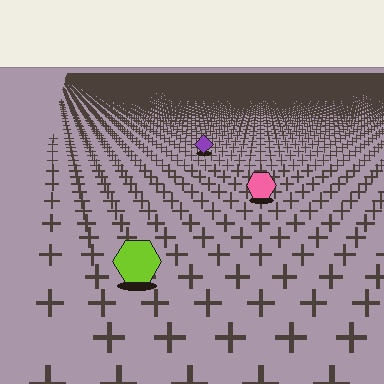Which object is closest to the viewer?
The lime hexagon is closest. The texture marks near it are larger and more spread out.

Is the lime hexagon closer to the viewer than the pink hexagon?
Yes. The lime hexagon is closer — you can tell from the texture gradient: the ground texture is coarser near it.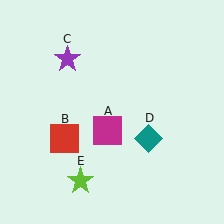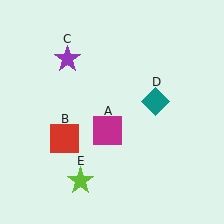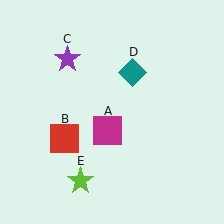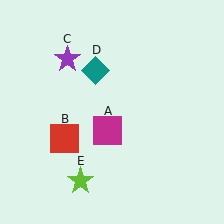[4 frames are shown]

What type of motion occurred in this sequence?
The teal diamond (object D) rotated counterclockwise around the center of the scene.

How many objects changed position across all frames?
1 object changed position: teal diamond (object D).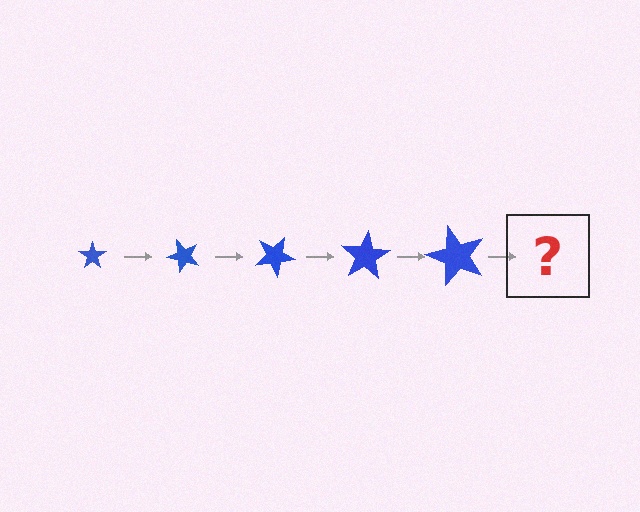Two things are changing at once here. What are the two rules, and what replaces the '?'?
The two rules are that the star grows larger each step and it rotates 50 degrees each step. The '?' should be a star, larger than the previous one and rotated 250 degrees from the start.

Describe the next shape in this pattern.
It should be a star, larger than the previous one and rotated 250 degrees from the start.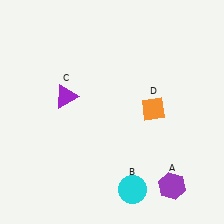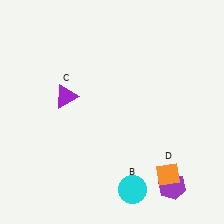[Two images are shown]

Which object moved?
The orange diamond (D) moved down.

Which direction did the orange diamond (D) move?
The orange diamond (D) moved down.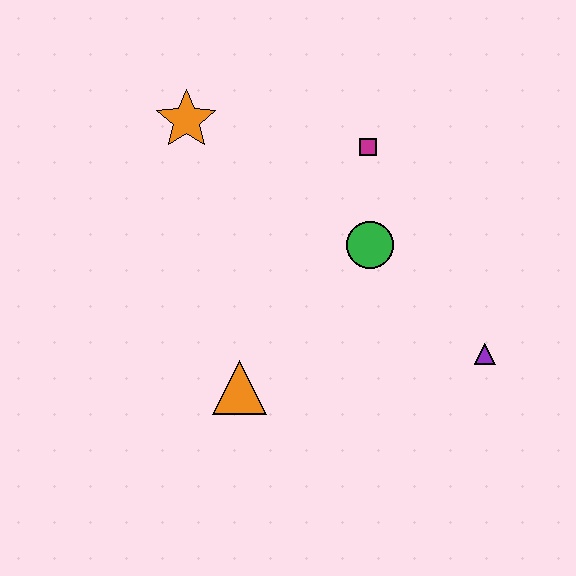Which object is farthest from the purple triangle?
The orange star is farthest from the purple triangle.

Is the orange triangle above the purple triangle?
No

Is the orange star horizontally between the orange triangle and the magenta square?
No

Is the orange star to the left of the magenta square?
Yes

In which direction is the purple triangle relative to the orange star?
The purple triangle is to the right of the orange star.